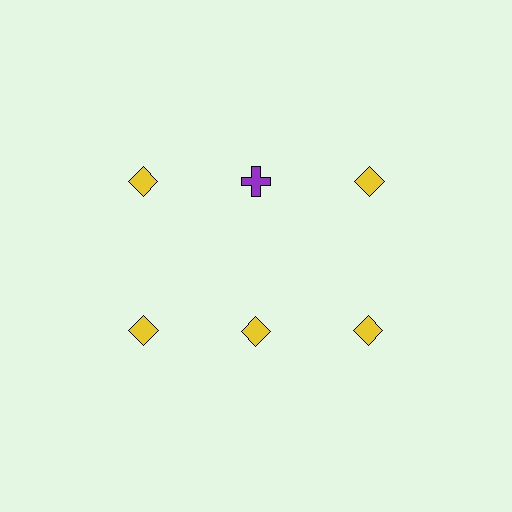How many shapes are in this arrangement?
There are 6 shapes arranged in a grid pattern.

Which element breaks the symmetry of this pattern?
The purple cross in the top row, second from left column breaks the symmetry. All other shapes are yellow diamonds.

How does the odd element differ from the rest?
It differs in both color (purple instead of yellow) and shape (cross instead of diamond).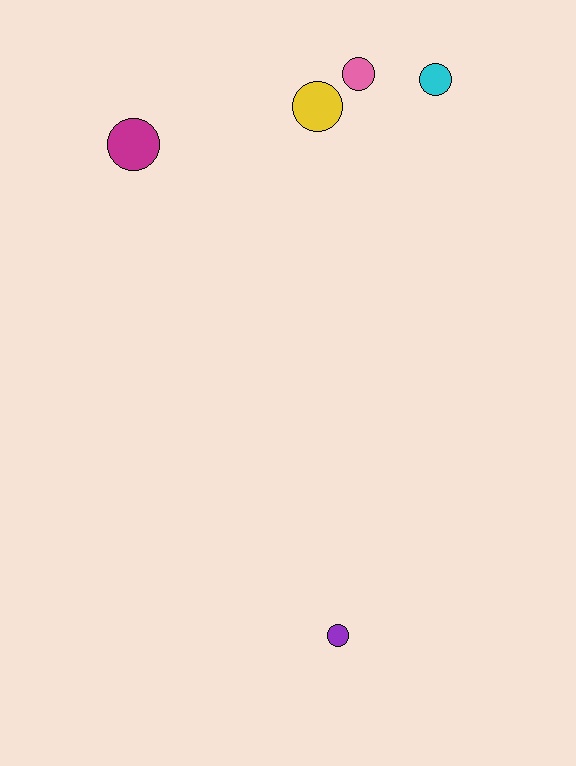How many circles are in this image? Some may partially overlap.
There are 5 circles.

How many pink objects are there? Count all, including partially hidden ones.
There is 1 pink object.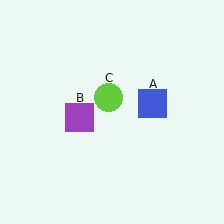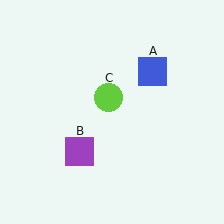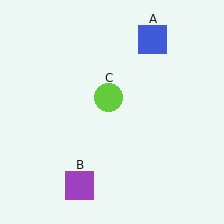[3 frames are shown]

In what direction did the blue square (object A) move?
The blue square (object A) moved up.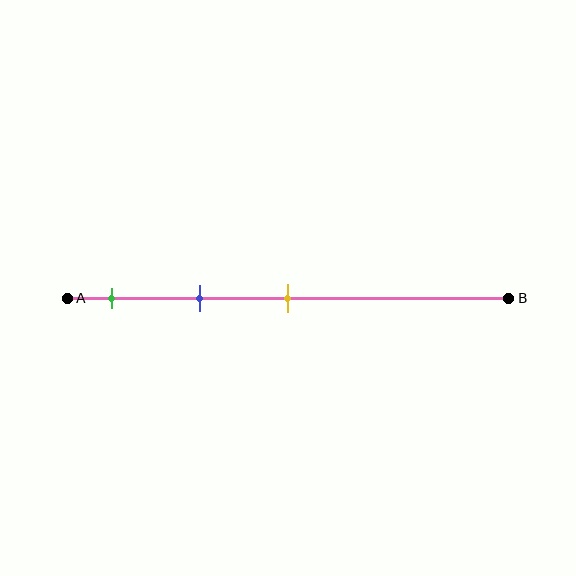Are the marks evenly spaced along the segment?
Yes, the marks are approximately evenly spaced.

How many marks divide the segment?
There are 3 marks dividing the segment.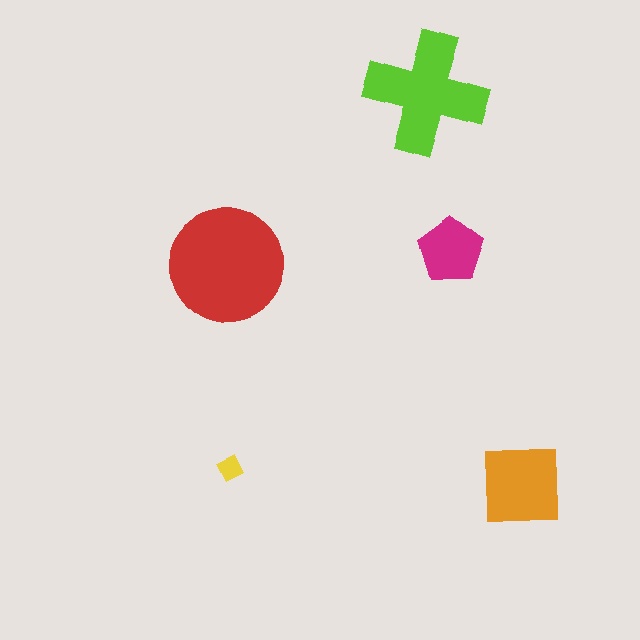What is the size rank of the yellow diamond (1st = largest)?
5th.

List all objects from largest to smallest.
The red circle, the lime cross, the orange square, the magenta pentagon, the yellow diamond.